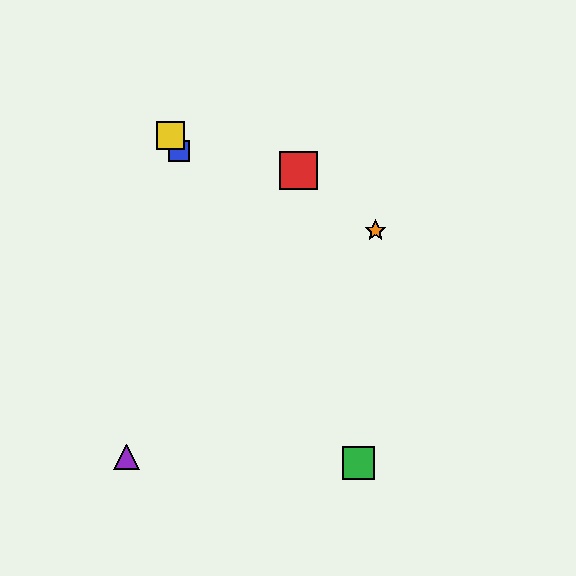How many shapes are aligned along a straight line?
3 shapes (the blue square, the green square, the yellow square) are aligned along a straight line.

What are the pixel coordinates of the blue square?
The blue square is at (179, 151).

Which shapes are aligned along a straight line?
The blue square, the green square, the yellow square are aligned along a straight line.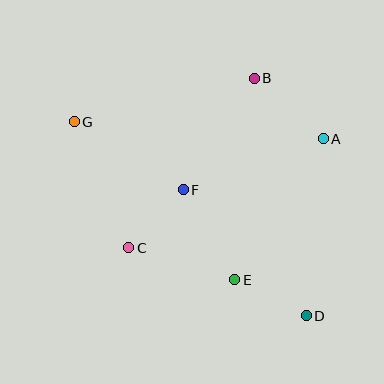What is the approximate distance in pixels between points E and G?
The distance between E and G is approximately 226 pixels.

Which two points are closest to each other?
Points C and F are closest to each other.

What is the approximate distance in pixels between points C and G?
The distance between C and G is approximately 138 pixels.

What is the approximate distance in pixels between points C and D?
The distance between C and D is approximately 190 pixels.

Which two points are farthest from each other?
Points D and G are farthest from each other.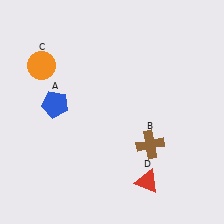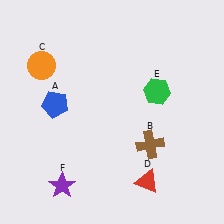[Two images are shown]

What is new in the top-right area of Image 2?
A green hexagon (E) was added in the top-right area of Image 2.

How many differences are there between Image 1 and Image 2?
There are 2 differences between the two images.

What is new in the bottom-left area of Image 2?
A purple star (F) was added in the bottom-left area of Image 2.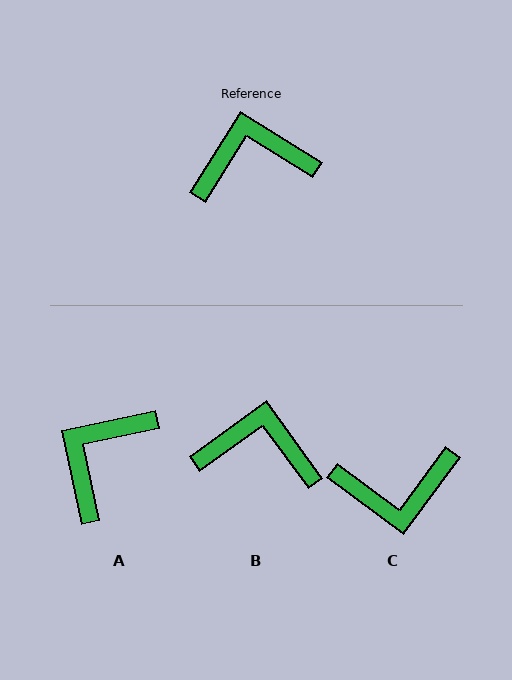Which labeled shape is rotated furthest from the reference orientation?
C, about 176 degrees away.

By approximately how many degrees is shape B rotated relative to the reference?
Approximately 22 degrees clockwise.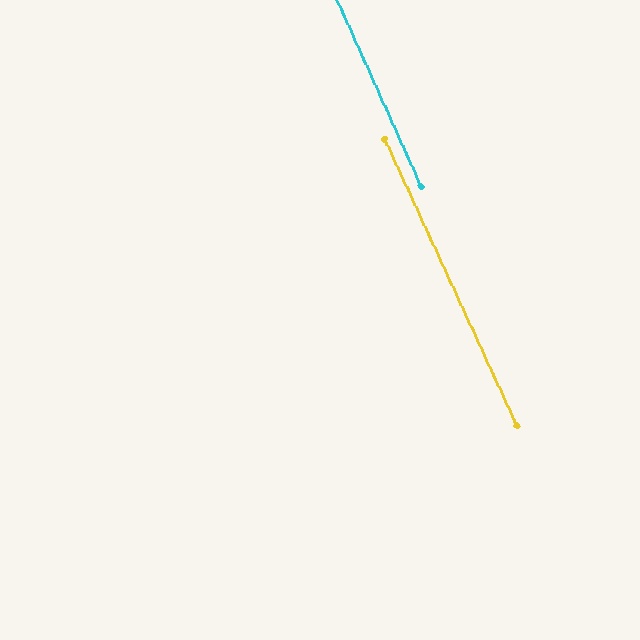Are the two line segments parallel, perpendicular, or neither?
Parallel — their directions differ by only 0.5°.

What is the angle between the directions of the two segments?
Approximately 1 degree.